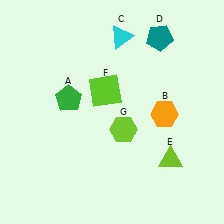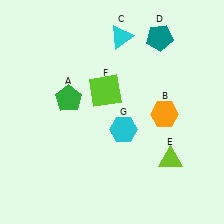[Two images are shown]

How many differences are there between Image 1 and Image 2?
There is 1 difference between the two images.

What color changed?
The hexagon (G) changed from lime in Image 1 to cyan in Image 2.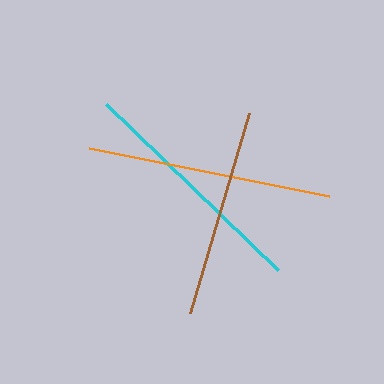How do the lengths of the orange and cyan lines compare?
The orange and cyan lines are approximately the same length.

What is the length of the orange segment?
The orange segment is approximately 245 pixels long.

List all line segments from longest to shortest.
From longest to shortest: orange, cyan, brown.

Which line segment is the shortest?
The brown line is the shortest at approximately 208 pixels.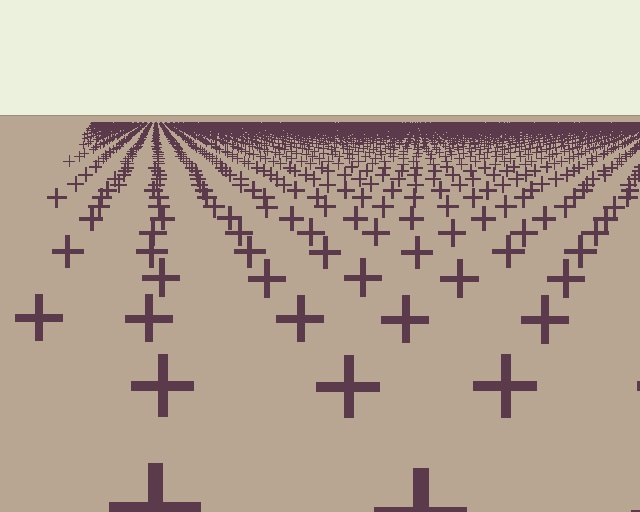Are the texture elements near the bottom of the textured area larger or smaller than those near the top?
Larger. Near the bottom, elements are closer to the viewer and appear at a bigger on-screen size.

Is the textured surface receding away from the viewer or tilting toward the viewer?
The surface is receding away from the viewer. Texture elements get smaller and denser toward the top.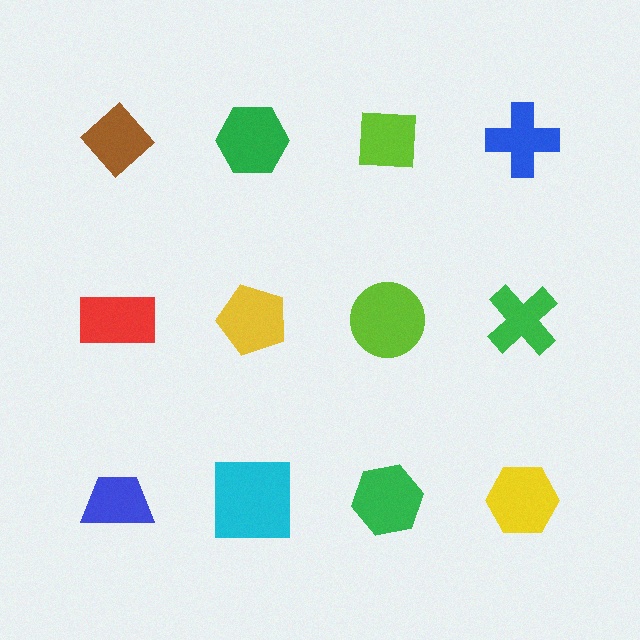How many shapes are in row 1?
4 shapes.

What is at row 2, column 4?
A green cross.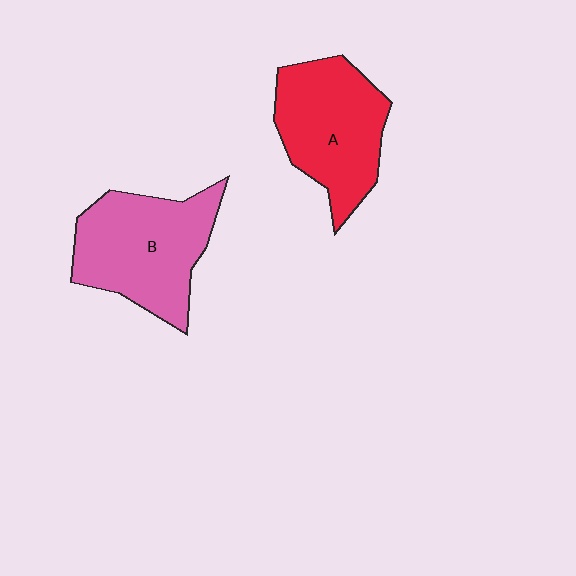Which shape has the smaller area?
Shape A (red).